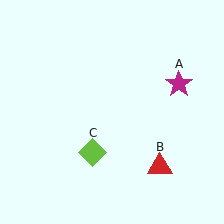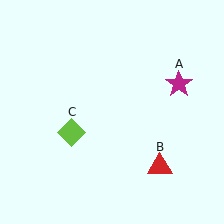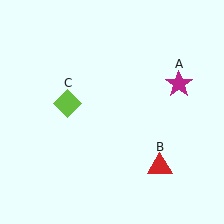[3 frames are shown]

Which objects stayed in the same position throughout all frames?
Magenta star (object A) and red triangle (object B) remained stationary.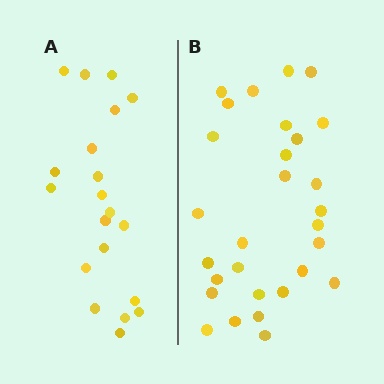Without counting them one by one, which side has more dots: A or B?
Region B (the right region) has more dots.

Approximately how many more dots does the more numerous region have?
Region B has roughly 8 or so more dots than region A.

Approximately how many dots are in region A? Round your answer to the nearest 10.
About 20 dots.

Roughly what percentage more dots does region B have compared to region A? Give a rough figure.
About 45% more.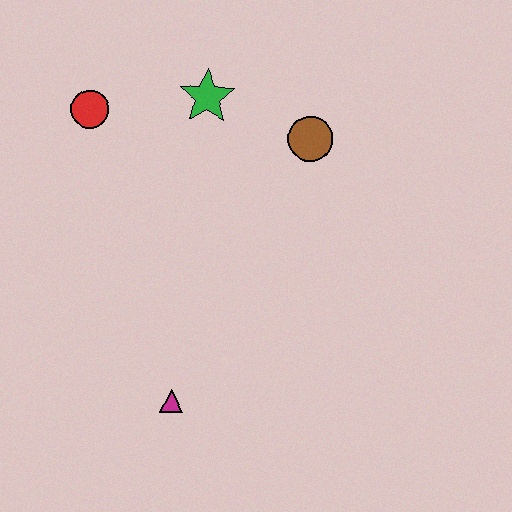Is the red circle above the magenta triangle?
Yes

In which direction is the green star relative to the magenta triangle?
The green star is above the magenta triangle.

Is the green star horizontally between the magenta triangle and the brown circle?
Yes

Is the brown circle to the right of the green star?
Yes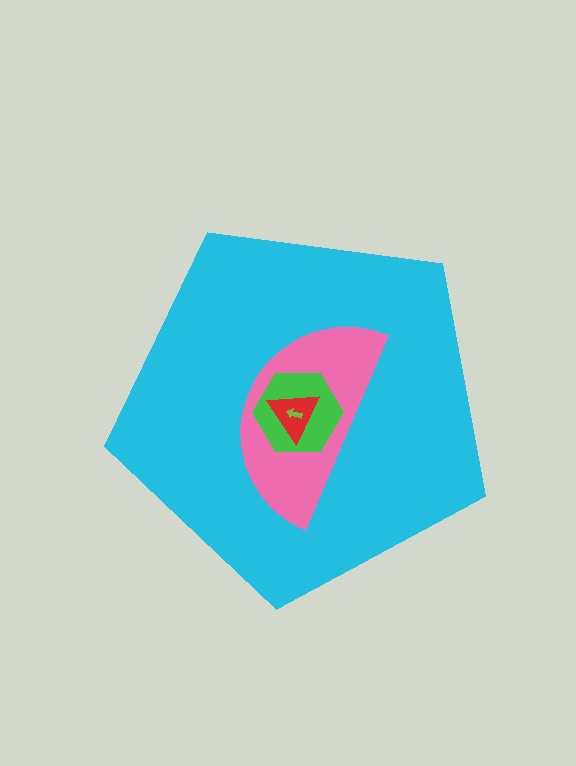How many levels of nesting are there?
5.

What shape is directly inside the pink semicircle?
The green hexagon.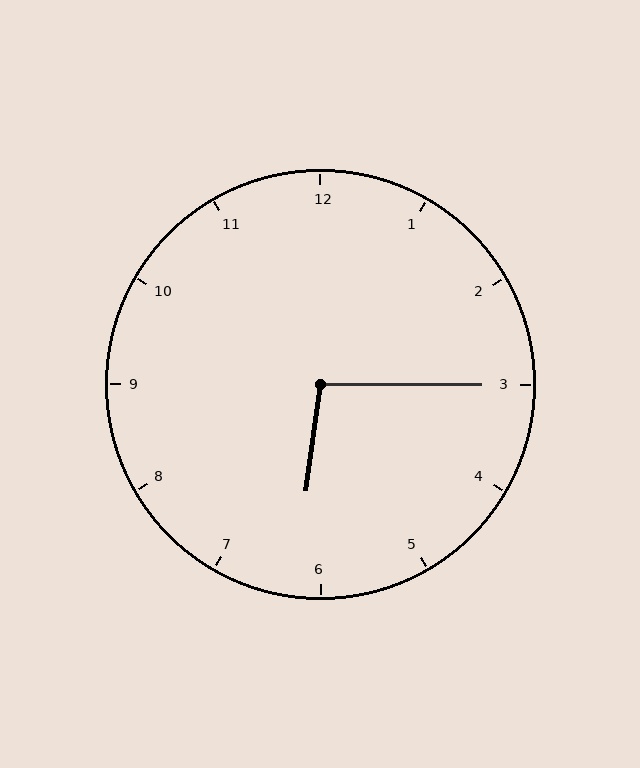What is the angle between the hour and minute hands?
Approximately 98 degrees.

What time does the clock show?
6:15.